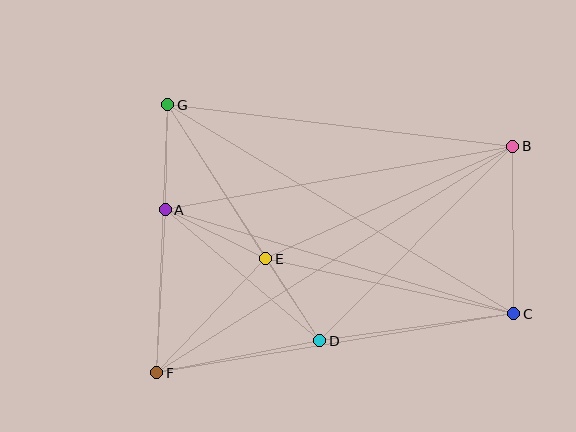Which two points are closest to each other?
Points D and E are closest to each other.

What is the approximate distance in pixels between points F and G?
The distance between F and G is approximately 268 pixels.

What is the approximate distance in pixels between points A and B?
The distance between A and B is approximately 353 pixels.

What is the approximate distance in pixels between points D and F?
The distance between D and F is approximately 166 pixels.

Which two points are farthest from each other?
Points B and F are farthest from each other.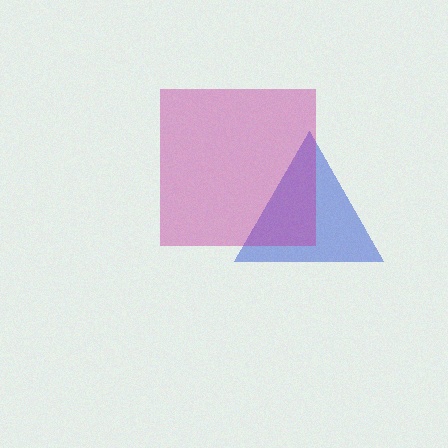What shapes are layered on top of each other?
The layered shapes are: a blue triangle, a magenta square.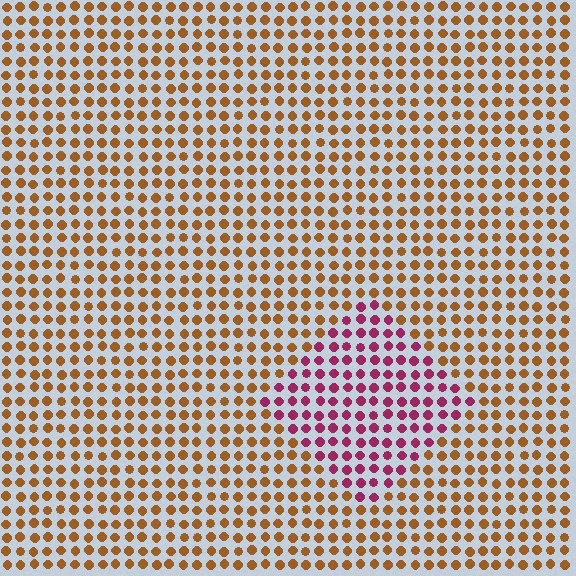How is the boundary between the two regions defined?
The boundary is defined purely by a slight shift in hue (about 60 degrees). Spacing, size, and orientation are identical on both sides.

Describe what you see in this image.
The image is filled with small brown elements in a uniform arrangement. A diamond-shaped region is visible where the elements are tinted to a slightly different hue, forming a subtle color boundary.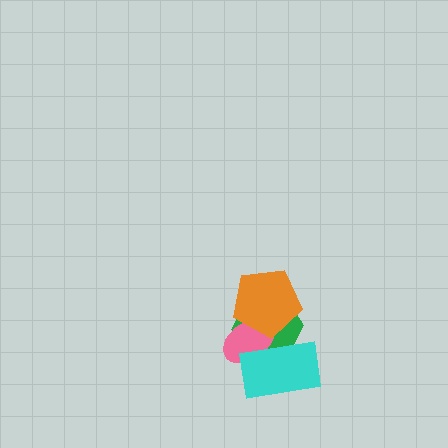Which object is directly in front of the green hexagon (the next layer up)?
The pink ellipse is directly in front of the green hexagon.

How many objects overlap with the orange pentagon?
2 objects overlap with the orange pentagon.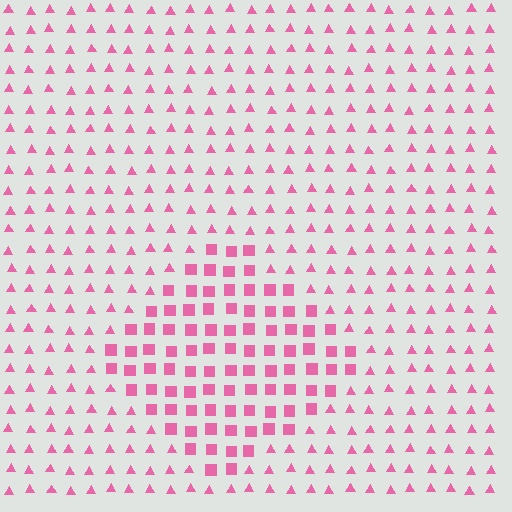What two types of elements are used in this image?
The image uses squares inside the diamond region and triangles outside it.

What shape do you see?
I see a diamond.